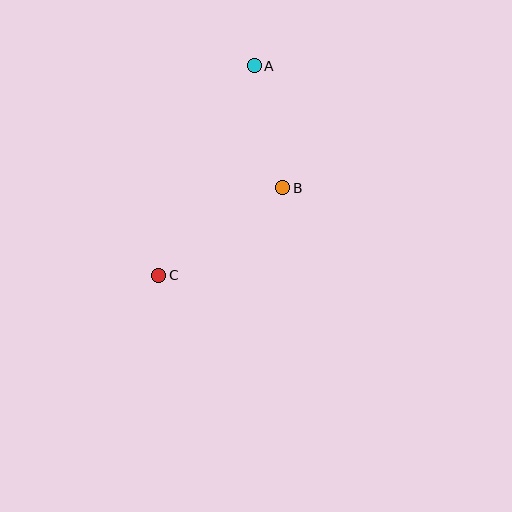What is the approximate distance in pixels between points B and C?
The distance between B and C is approximately 152 pixels.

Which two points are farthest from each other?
Points A and C are farthest from each other.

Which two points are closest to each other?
Points A and B are closest to each other.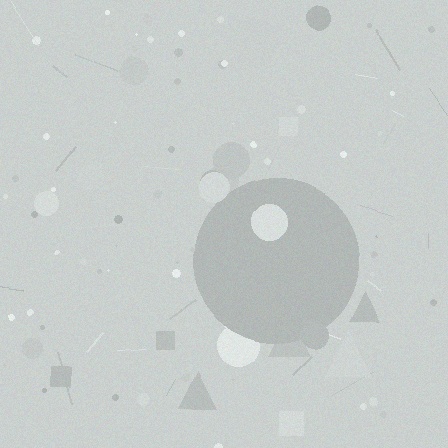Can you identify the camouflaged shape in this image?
The camouflaged shape is a circle.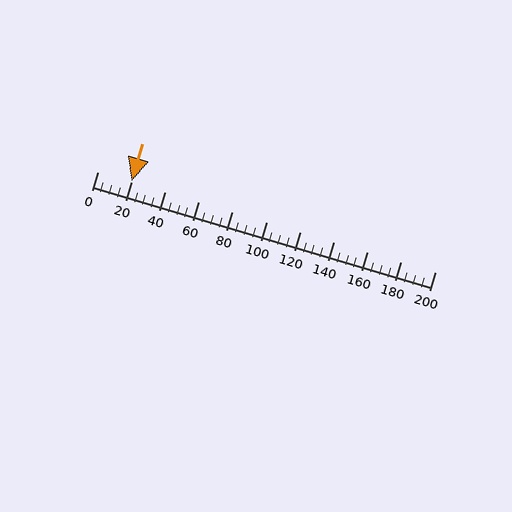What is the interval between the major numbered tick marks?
The major tick marks are spaced 20 units apart.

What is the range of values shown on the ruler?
The ruler shows values from 0 to 200.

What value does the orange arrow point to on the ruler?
The orange arrow points to approximately 20.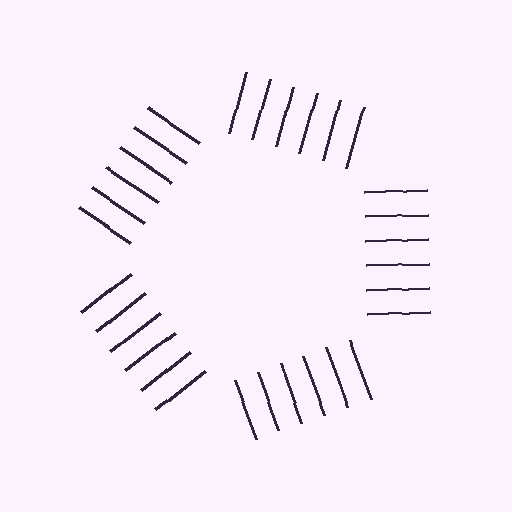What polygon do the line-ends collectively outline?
An illusory pentagon — the line segments terminate on its edges but no continuous stroke is drawn.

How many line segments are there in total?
30 — 6 along each of the 5 edges.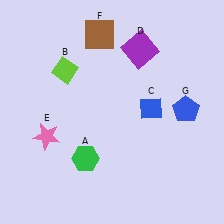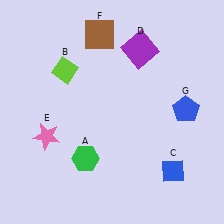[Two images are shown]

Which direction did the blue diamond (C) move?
The blue diamond (C) moved down.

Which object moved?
The blue diamond (C) moved down.